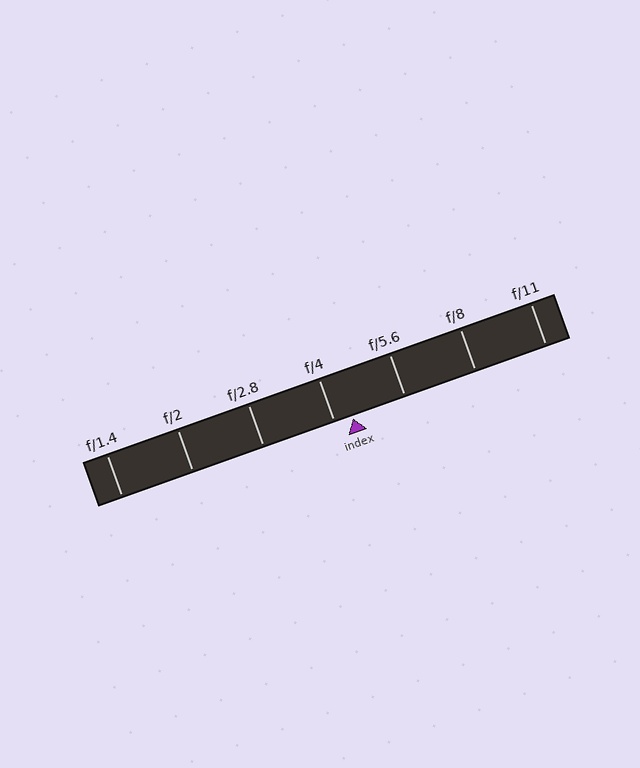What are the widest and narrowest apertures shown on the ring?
The widest aperture shown is f/1.4 and the narrowest is f/11.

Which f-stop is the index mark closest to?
The index mark is closest to f/4.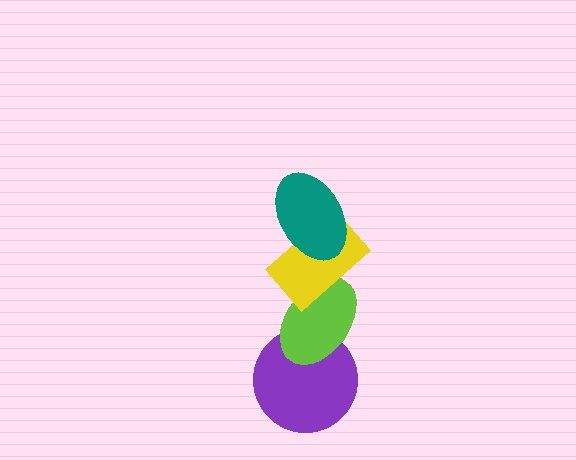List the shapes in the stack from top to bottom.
From top to bottom: the teal ellipse, the yellow rectangle, the lime ellipse, the purple circle.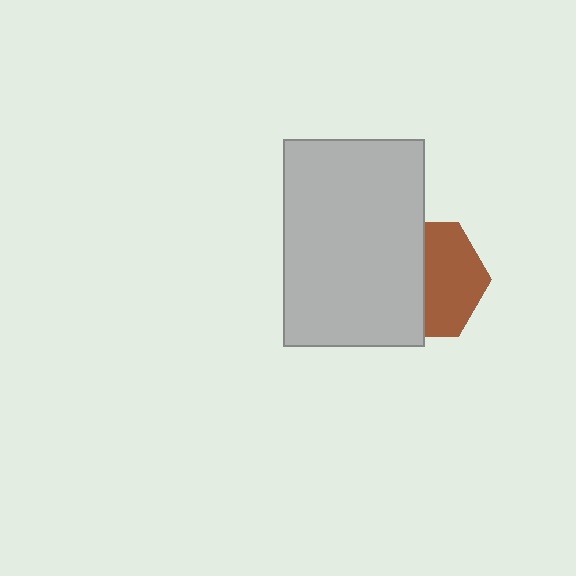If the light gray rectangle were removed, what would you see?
You would see the complete brown hexagon.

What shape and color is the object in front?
The object in front is a light gray rectangle.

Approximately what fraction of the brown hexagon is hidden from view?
Roughly 50% of the brown hexagon is hidden behind the light gray rectangle.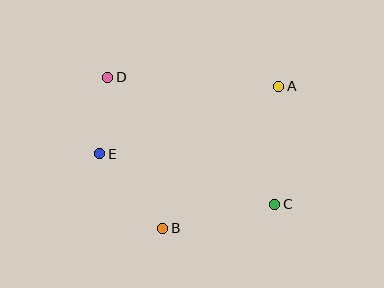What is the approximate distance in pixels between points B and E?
The distance between B and E is approximately 98 pixels.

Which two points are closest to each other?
Points D and E are closest to each other.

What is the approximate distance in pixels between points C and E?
The distance between C and E is approximately 182 pixels.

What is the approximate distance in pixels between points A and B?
The distance between A and B is approximately 183 pixels.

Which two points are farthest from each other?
Points C and D are farthest from each other.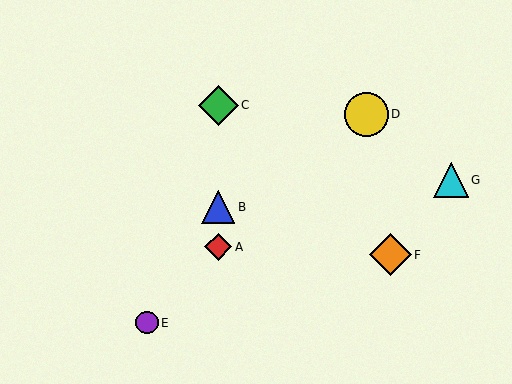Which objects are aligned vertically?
Objects A, B, C are aligned vertically.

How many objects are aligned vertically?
3 objects (A, B, C) are aligned vertically.